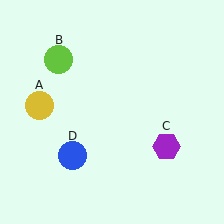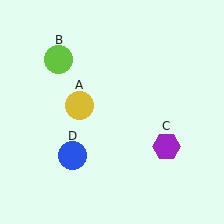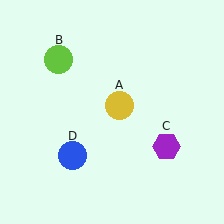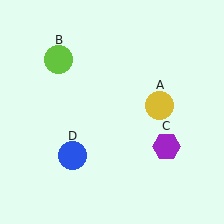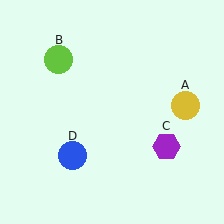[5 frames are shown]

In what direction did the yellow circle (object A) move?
The yellow circle (object A) moved right.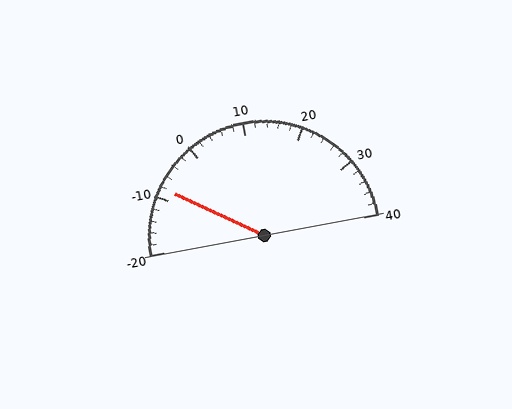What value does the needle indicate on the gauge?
The needle indicates approximately -8.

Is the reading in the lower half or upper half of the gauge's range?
The reading is in the lower half of the range (-20 to 40).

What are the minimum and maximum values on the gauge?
The gauge ranges from -20 to 40.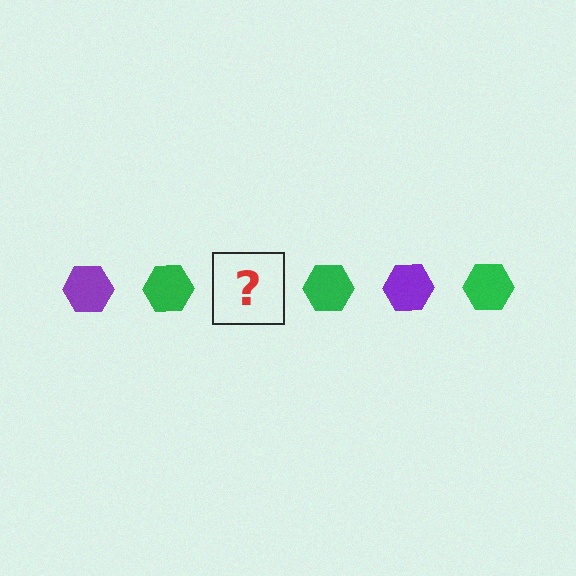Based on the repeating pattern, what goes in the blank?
The blank should be a purple hexagon.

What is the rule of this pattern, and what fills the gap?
The rule is that the pattern cycles through purple, green hexagons. The gap should be filled with a purple hexagon.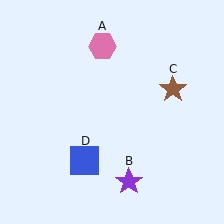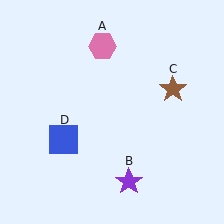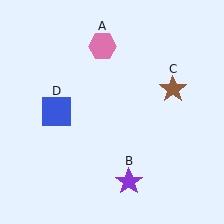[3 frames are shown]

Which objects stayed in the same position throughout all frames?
Pink hexagon (object A) and purple star (object B) and brown star (object C) remained stationary.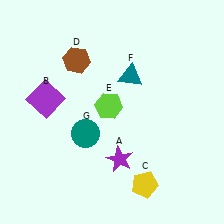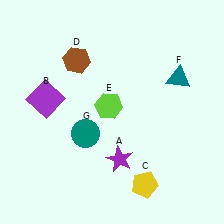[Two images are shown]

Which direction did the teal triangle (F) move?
The teal triangle (F) moved right.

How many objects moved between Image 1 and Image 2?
1 object moved between the two images.